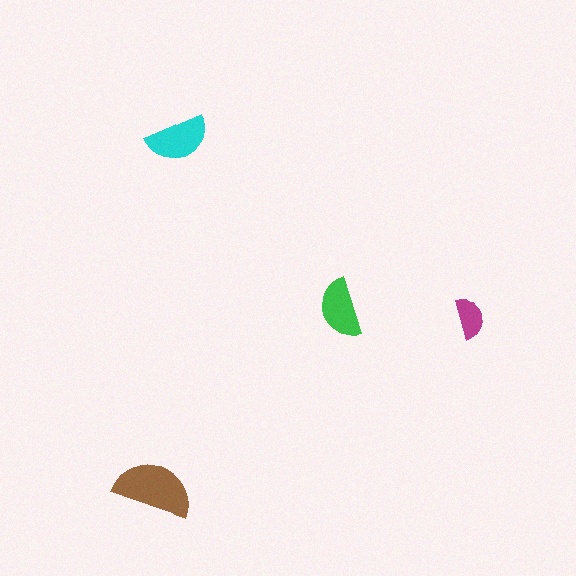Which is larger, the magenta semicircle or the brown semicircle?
The brown one.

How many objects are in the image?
There are 4 objects in the image.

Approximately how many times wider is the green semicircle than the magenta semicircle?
About 1.5 times wider.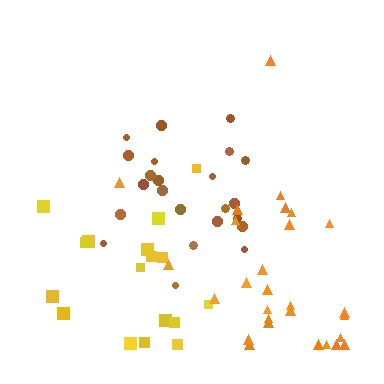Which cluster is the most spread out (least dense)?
Yellow.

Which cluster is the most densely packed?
Brown.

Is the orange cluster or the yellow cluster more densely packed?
Orange.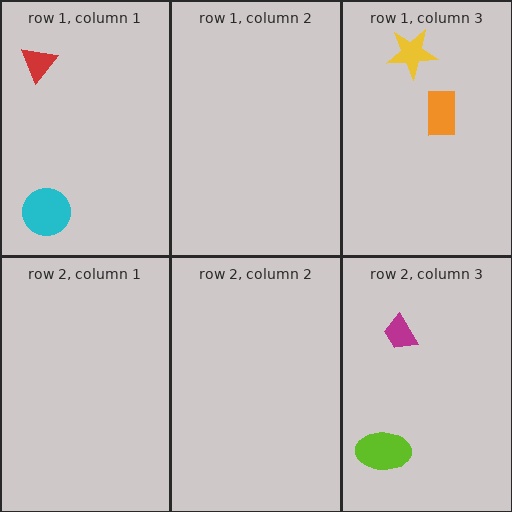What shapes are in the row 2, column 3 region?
The magenta trapezoid, the lime ellipse.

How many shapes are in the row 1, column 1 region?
2.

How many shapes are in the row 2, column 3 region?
2.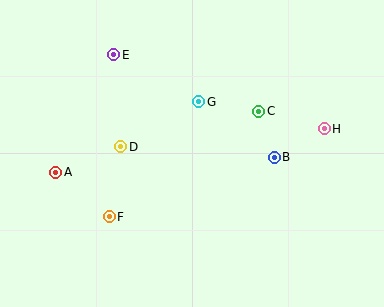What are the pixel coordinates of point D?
Point D is at (121, 147).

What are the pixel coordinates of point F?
Point F is at (109, 217).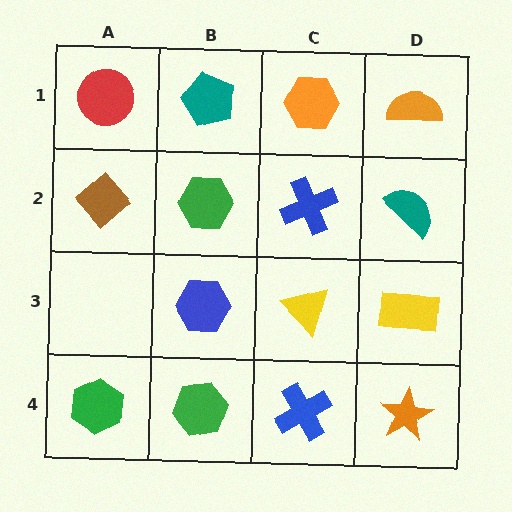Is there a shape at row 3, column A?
No, that cell is empty.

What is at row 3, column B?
A blue hexagon.